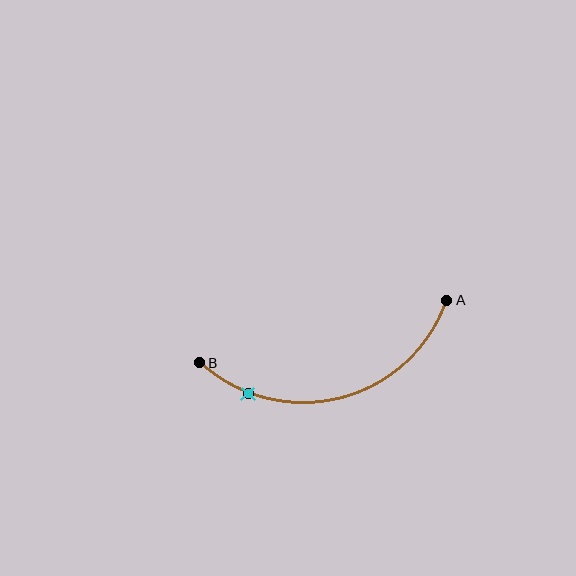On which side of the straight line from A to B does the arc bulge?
The arc bulges below the straight line connecting A and B.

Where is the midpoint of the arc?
The arc midpoint is the point on the curve farthest from the straight line joining A and B. It sits below that line.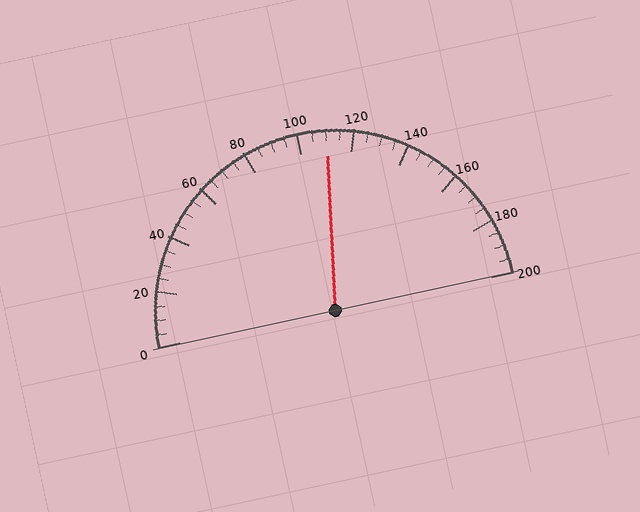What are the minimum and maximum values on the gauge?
The gauge ranges from 0 to 200.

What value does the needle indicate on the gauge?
The needle indicates approximately 110.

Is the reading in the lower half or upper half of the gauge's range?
The reading is in the upper half of the range (0 to 200).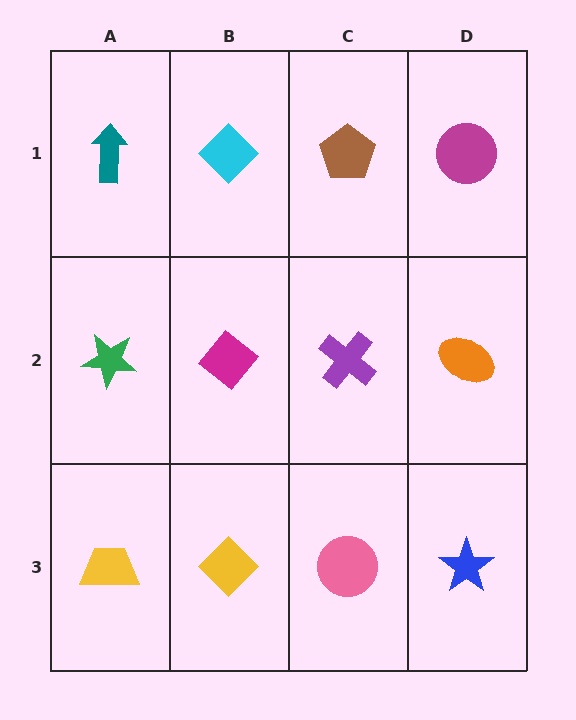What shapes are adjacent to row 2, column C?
A brown pentagon (row 1, column C), a pink circle (row 3, column C), a magenta diamond (row 2, column B), an orange ellipse (row 2, column D).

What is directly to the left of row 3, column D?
A pink circle.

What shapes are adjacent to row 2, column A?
A teal arrow (row 1, column A), a yellow trapezoid (row 3, column A), a magenta diamond (row 2, column B).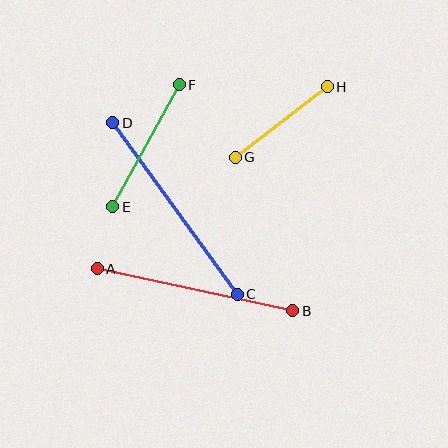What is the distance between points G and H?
The distance is approximately 116 pixels.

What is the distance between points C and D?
The distance is approximately 212 pixels.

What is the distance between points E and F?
The distance is approximately 139 pixels.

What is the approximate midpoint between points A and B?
The midpoint is at approximately (195, 290) pixels.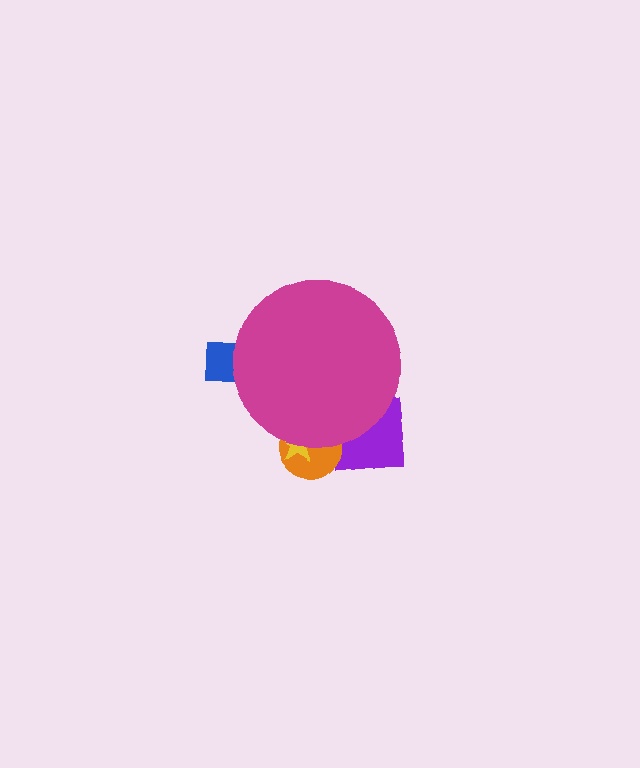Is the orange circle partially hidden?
Yes, the orange circle is partially hidden behind the magenta circle.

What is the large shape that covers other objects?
A magenta circle.